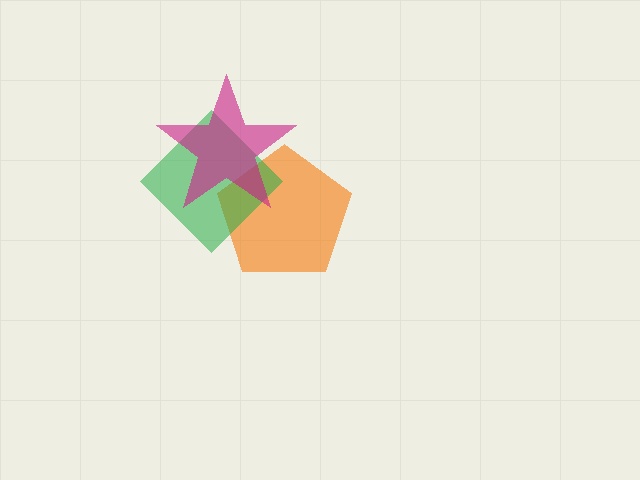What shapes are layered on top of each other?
The layered shapes are: an orange pentagon, a green diamond, a magenta star.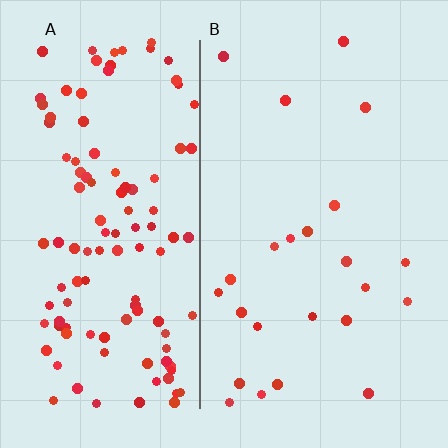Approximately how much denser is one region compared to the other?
Approximately 5.0× — region A over region B.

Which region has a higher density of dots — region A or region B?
A (the left).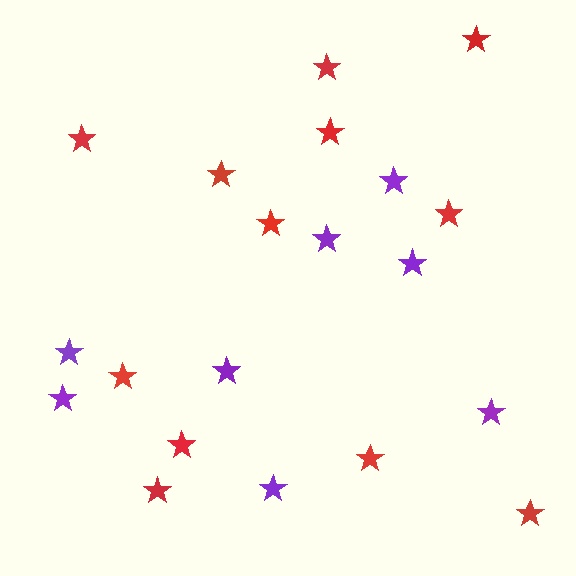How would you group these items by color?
There are 2 groups: one group of red stars (12) and one group of purple stars (8).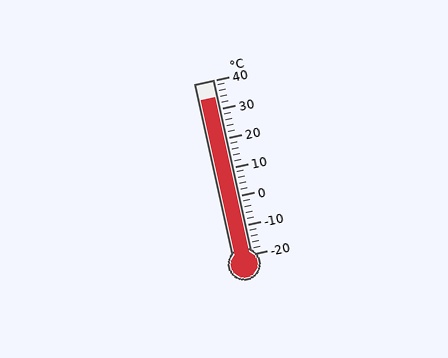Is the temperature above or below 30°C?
The temperature is above 30°C.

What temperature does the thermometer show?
The thermometer shows approximately 34°C.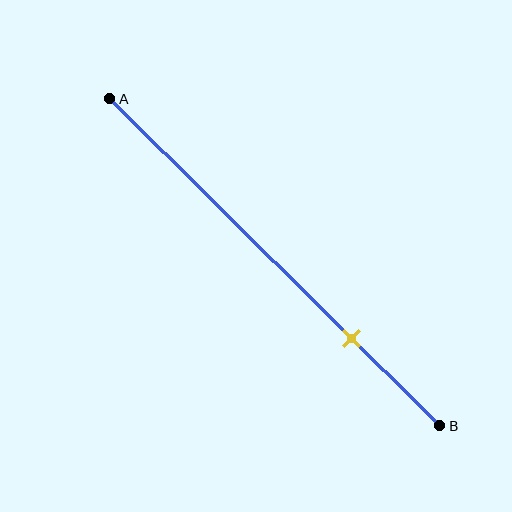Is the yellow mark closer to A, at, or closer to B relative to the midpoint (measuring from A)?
The yellow mark is closer to point B than the midpoint of segment AB.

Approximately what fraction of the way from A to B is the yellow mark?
The yellow mark is approximately 75% of the way from A to B.